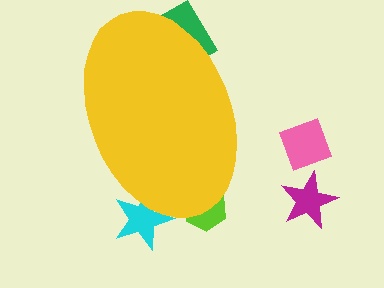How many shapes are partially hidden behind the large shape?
3 shapes are partially hidden.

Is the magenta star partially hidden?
No, the magenta star is fully visible.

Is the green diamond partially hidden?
Yes, the green diamond is partially hidden behind the yellow ellipse.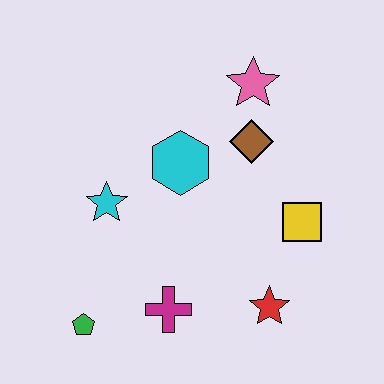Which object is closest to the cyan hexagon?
The brown diamond is closest to the cyan hexagon.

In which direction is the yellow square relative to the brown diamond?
The yellow square is below the brown diamond.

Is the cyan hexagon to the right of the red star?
No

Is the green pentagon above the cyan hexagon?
No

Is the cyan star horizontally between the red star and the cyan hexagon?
No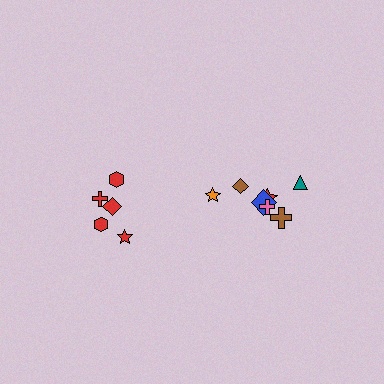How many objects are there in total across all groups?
There are 12 objects.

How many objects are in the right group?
There are 7 objects.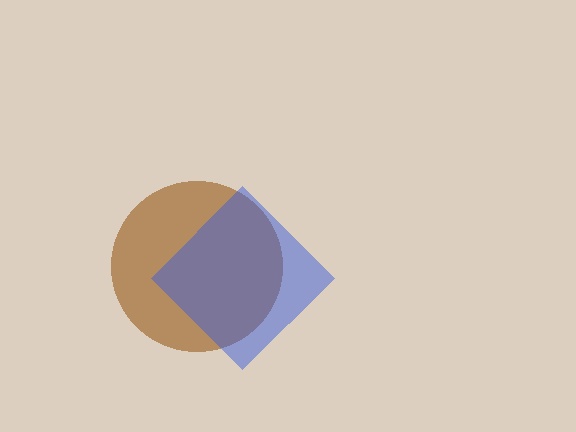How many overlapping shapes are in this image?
There are 2 overlapping shapes in the image.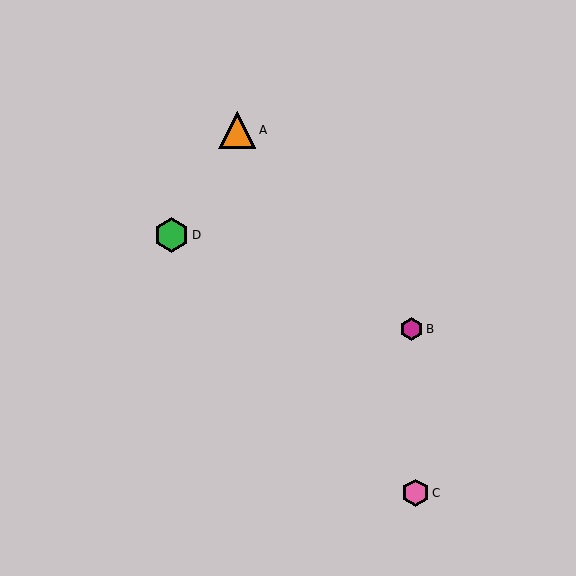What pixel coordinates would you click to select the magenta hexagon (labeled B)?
Click at (411, 329) to select the magenta hexagon B.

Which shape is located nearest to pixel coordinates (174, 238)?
The green hexagon (labeled D) at (172, 235) is nearest to that location.